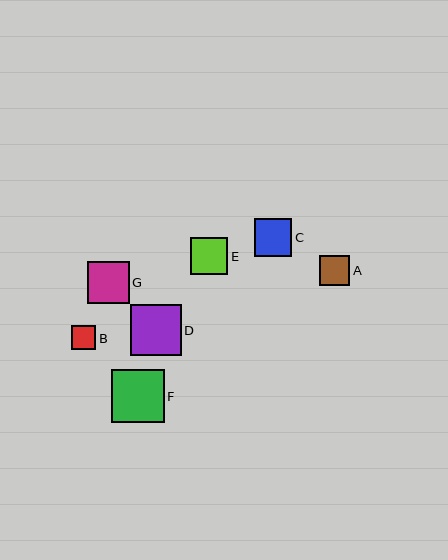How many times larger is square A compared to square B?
Square A is approximately 1.3 times the size of square B.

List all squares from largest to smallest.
From largest to smallest: F, D, G, C, E, A, B.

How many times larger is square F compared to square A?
Square F is approximately 1.7 times the size of square A.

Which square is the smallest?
Square B is the smallest with a size of approximately 24 pixels.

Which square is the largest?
Square F is the largest with a size of approximately 52 pixels.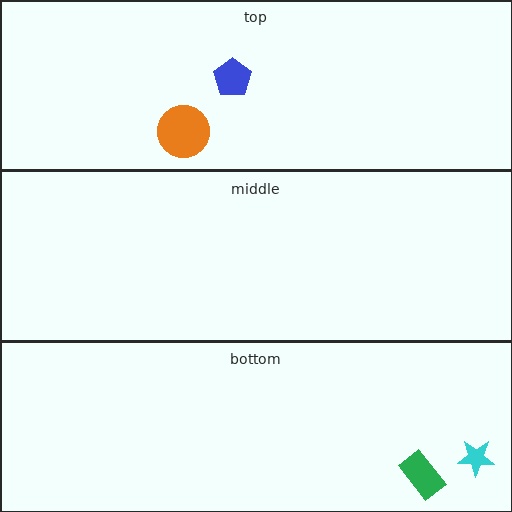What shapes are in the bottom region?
The green rectangle, the cyan star.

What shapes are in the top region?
The orange circle, the blue pentagon.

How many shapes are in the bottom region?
2.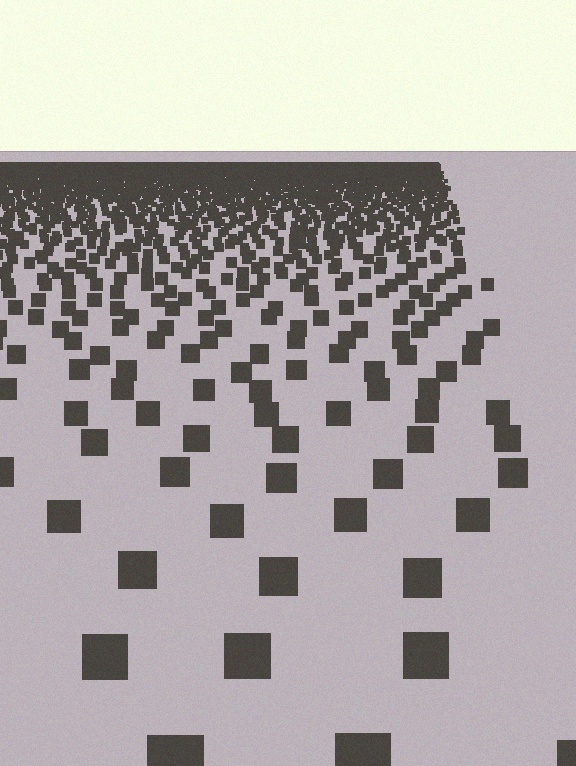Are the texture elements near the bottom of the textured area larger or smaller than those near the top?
Larger. Near the bottom, elements are closer to the viewer and appear at a bigger on-screen size.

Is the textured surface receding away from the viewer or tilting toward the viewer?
The surface is receding away from the viewer. Texture elements get smaller and denser toward the top.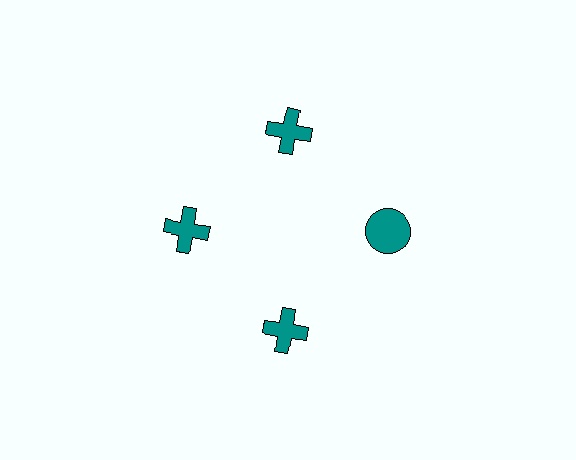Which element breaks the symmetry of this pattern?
The teal circle at roughly the 3 o'clock position breaks the symmetry. All other shapes are teal crosses.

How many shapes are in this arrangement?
There are 4 shapes arranged in a ring pattern.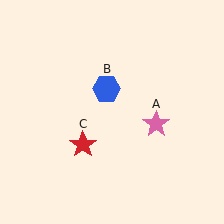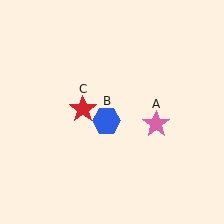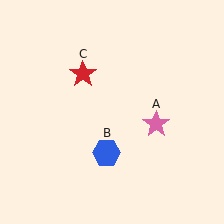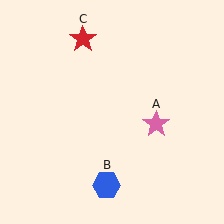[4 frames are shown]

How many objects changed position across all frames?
2 objects changed position: blue hexagon (object B), red star (object C).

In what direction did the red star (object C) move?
The red star (object C) moved up.